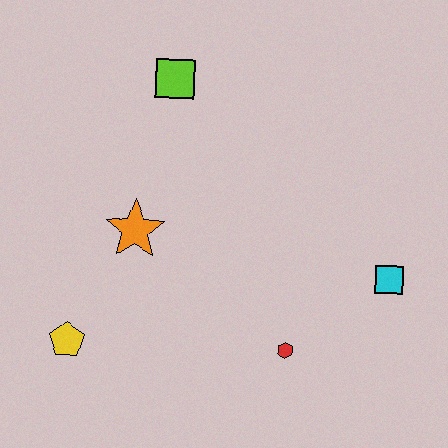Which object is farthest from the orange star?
The cyan square is farthest from the orange star.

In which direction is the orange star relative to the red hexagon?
The orange star is to the left of the red hexagon.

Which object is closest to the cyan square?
The red hexagon is closest to the cyan square.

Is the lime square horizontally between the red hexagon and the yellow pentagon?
Yes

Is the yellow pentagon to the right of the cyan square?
No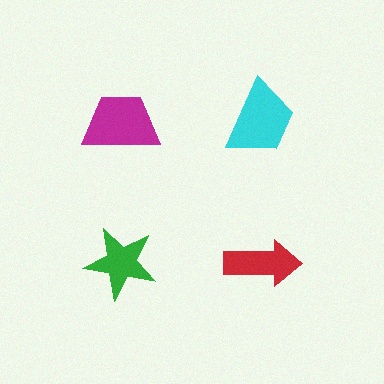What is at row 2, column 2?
A red arrow.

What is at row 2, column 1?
A green star.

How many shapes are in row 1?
2 shapes.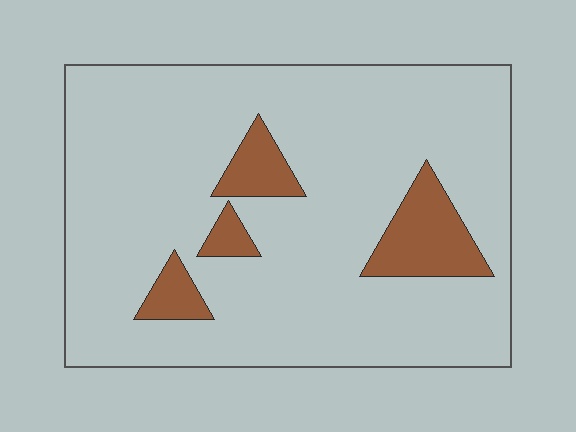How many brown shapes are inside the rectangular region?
4.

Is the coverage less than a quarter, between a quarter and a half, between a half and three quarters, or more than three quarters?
Less than a quarter.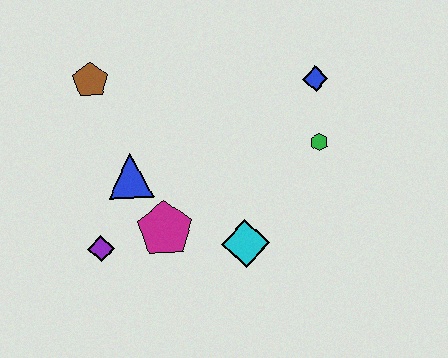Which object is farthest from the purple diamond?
The blue diamond is farthest from the purple diamond.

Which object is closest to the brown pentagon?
The blue triangle is closest to the brown pentagon.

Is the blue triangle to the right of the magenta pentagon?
No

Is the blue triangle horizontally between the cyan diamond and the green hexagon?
No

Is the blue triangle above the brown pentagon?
No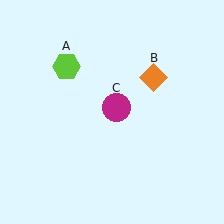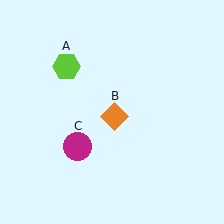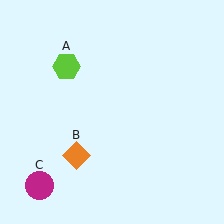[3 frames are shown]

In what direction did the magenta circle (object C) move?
The magenta circle (object C) moved down and to the left.